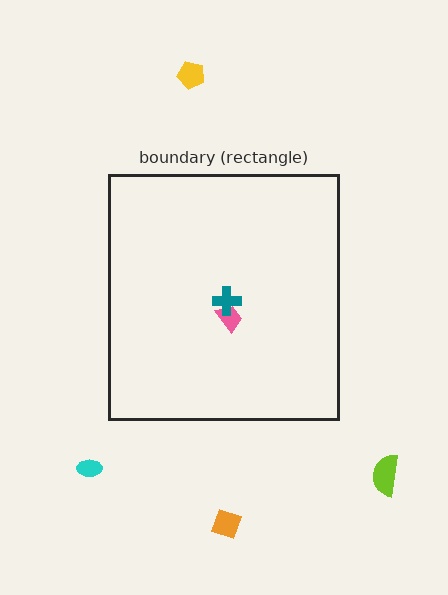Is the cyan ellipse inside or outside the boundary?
Outside.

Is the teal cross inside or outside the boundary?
Inside.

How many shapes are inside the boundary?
2 inside, 4 outside.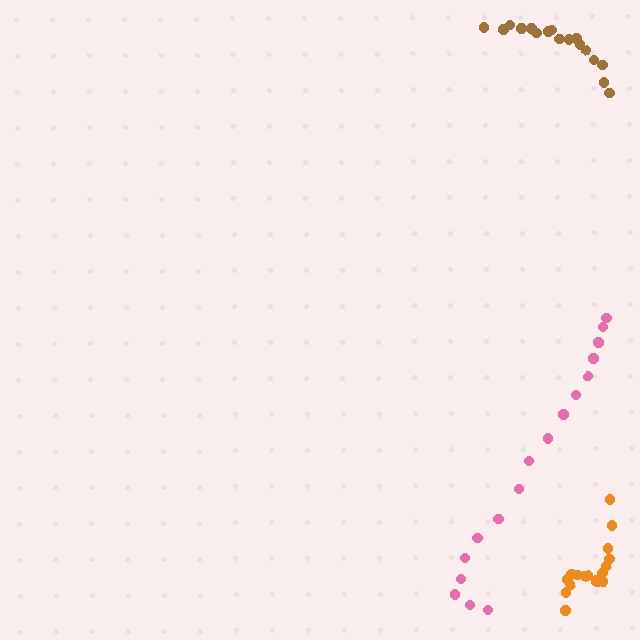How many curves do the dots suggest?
There are 3 distinct paths.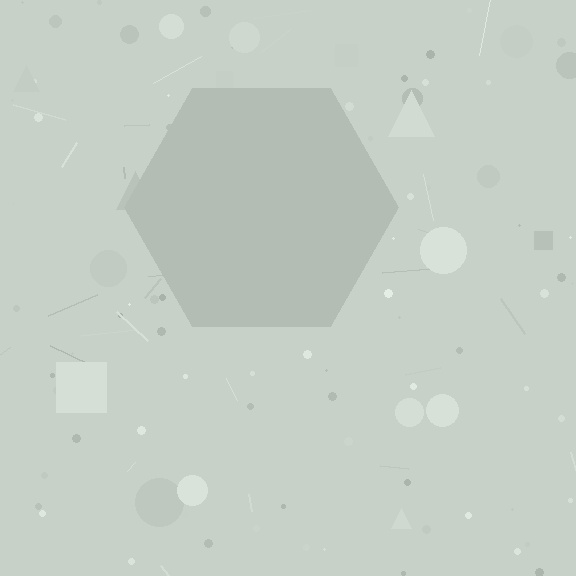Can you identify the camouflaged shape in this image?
The camouflaged shape is a hexagon.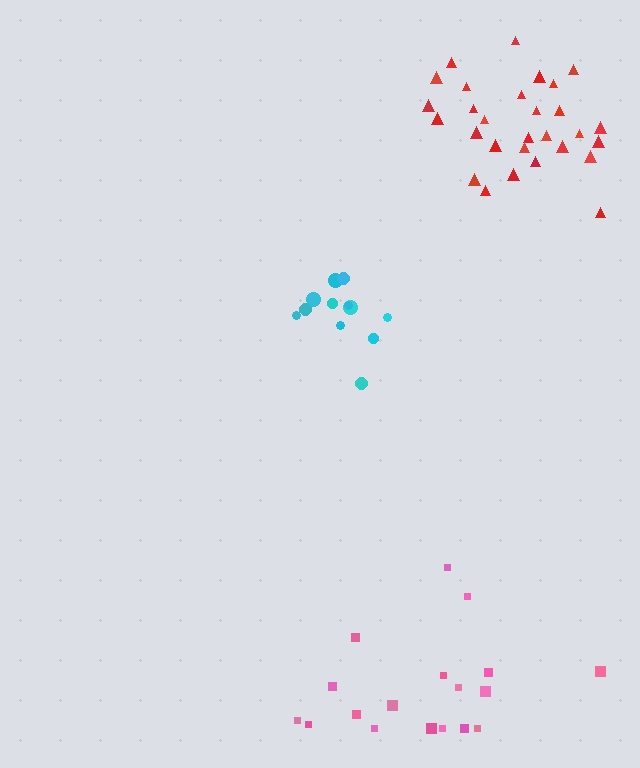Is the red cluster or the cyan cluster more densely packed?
Cyan.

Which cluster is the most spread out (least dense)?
Pink.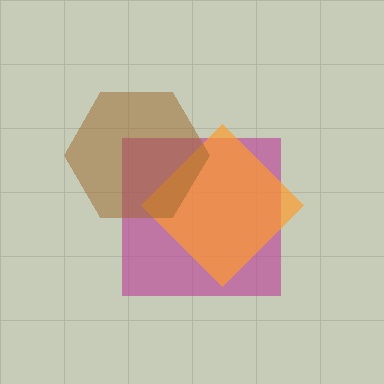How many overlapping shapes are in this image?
There are 3 overlapping shapes in the image.